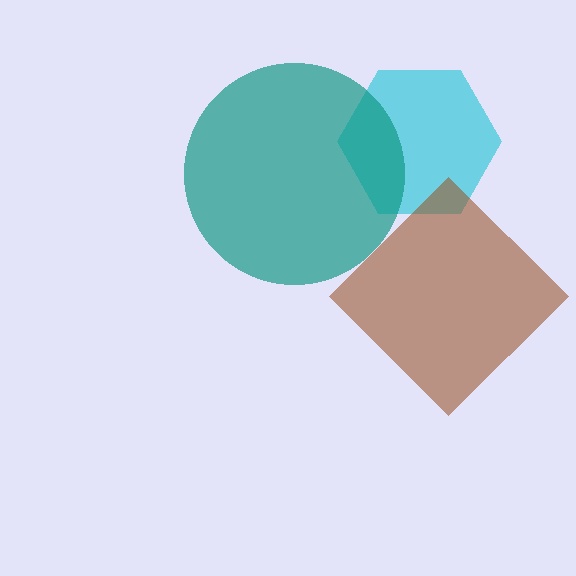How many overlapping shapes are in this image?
There are 3 overlapping shapes in the image.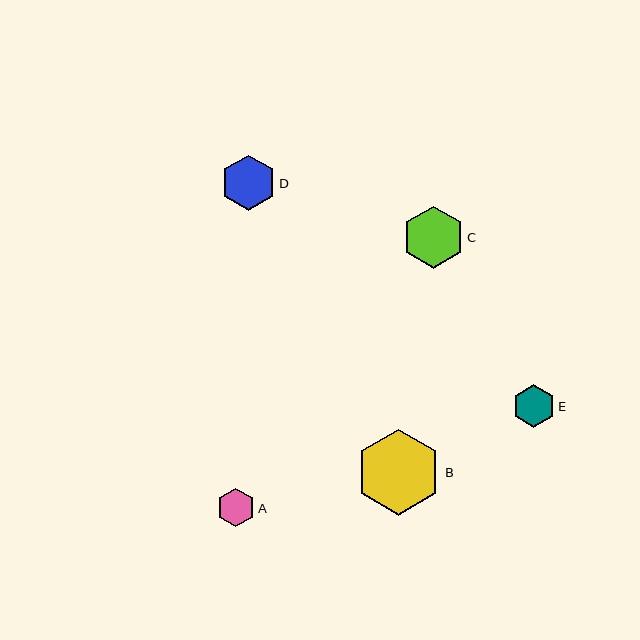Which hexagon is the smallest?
Hexagon A is the smallest with a size of approximately 39 pixels.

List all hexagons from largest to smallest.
From largest to smallest: B, C, D, E, A.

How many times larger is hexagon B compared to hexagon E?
Hexagon B is approximately 2.0 times the size of hexagon E.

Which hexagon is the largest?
Hexagon B is the largest with a size of approximately 86 pixels.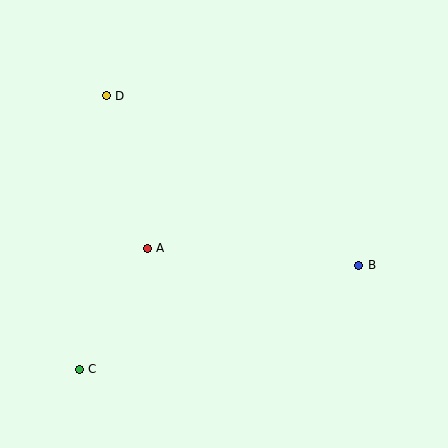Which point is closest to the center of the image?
Point A at (147, 248) is closest to the center.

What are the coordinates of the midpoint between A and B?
The midpoint between A and B is at (253, 257).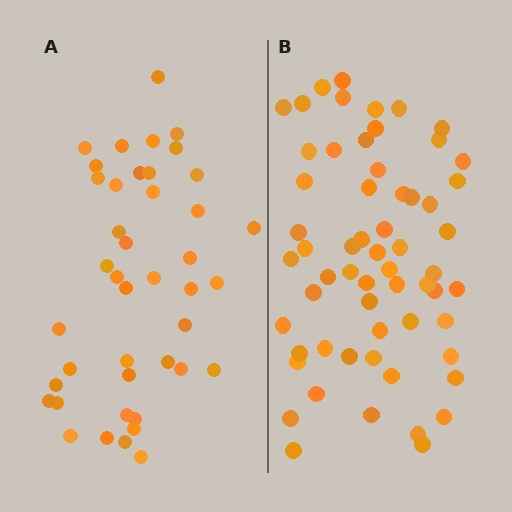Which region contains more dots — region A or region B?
Region B (the right region) has more dots.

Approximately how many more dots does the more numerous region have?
Region B has approximately 20 more dots than region A.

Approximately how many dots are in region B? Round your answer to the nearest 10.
About 60 dots.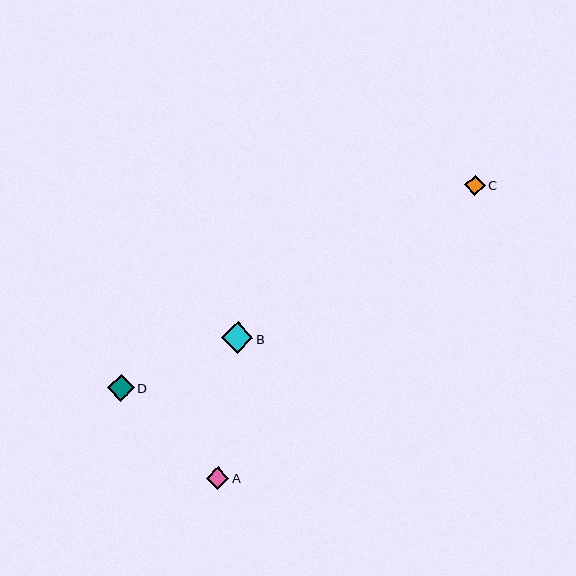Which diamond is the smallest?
Diamond C is the smallest with a size of approximately 20 pixels.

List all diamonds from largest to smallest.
From largest to smallest: B, D, A, C.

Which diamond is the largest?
Diamond B is the largest with a size of approximately 31 pixels.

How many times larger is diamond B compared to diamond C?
Diamond B is approximately 1.5 times the size of diamond C.